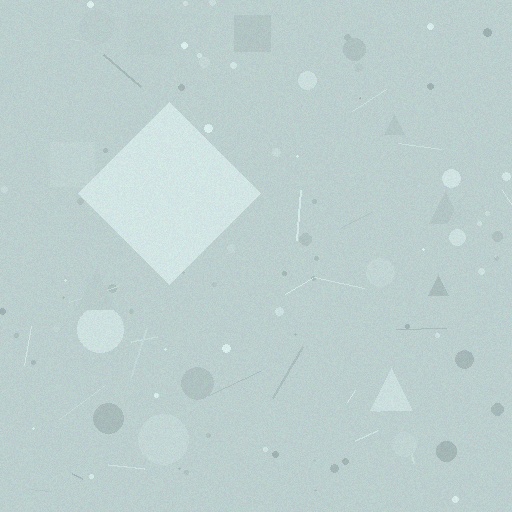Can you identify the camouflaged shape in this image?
The camouflaged shape is a diamond.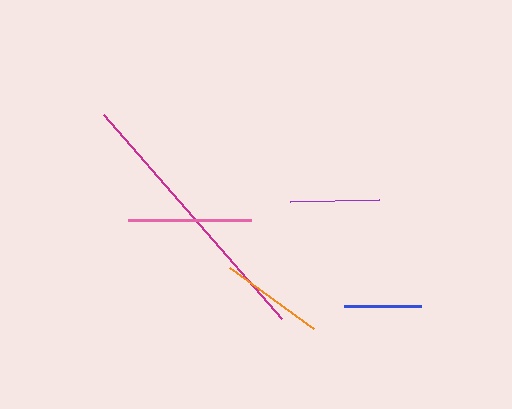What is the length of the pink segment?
The pink segment is approximately 123 pixels long.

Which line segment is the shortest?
The blue line is the shortest at approximately 77 pixels.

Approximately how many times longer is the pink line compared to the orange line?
The pink line is approximately 1.2 times the length of the orange line.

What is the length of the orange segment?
The orange segment is approximately 103 pixels long.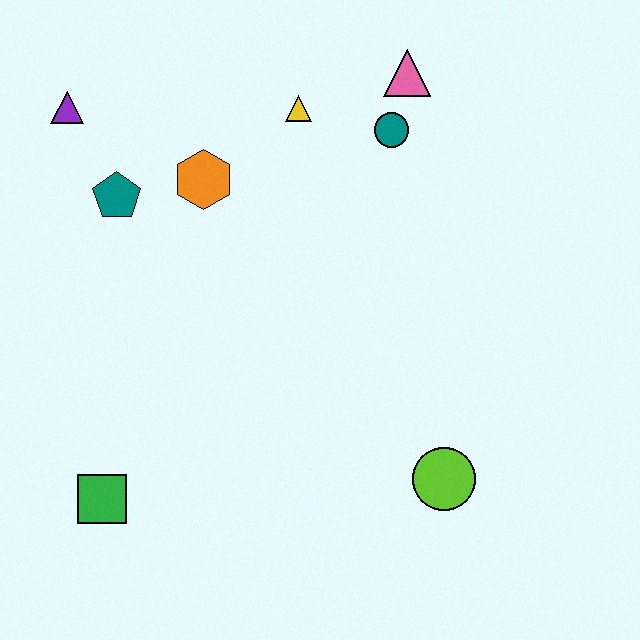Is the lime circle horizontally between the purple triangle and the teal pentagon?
No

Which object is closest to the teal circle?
The pink triangle is closest to the teal circle.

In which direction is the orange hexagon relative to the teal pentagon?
The orange hexagon is to the right of the teal pentagon.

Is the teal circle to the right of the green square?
Yes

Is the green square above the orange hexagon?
No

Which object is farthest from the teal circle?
The green square is farthest from the teal circle.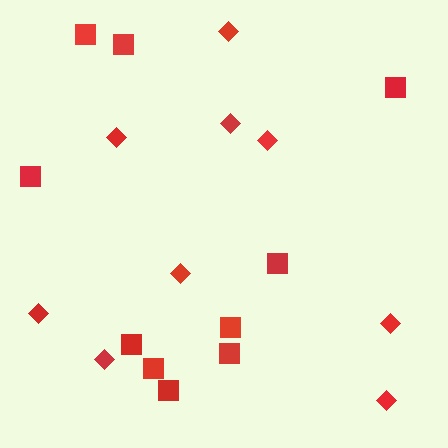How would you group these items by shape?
There are 2 groups: one group of squares (10) and one group of diamonds (9).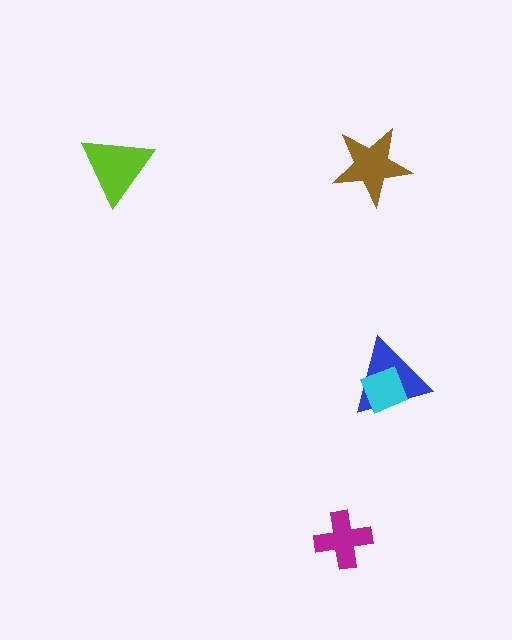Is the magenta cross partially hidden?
No, no other shape covers it.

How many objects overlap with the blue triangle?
1 object overlaps with the blue triangle.